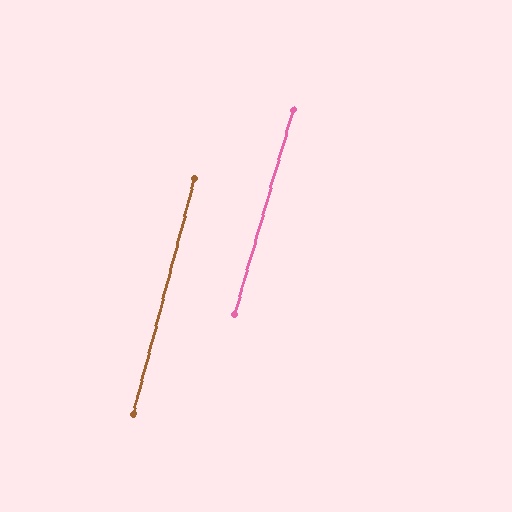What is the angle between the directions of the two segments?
Approximately 1 degree.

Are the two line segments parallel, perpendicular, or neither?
Parallel — their directions differ by only 1.5°.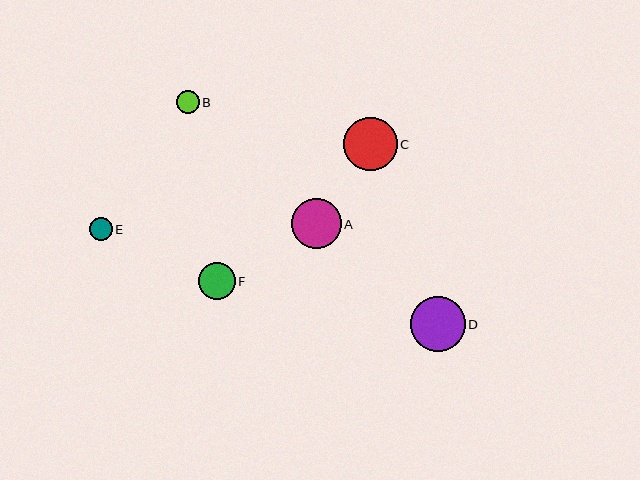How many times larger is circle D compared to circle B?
Circle D is approximately 2.4 times the size of circle B.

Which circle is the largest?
Circle D is the largest with a size of approximately 55 pixels.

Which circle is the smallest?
Circle E is the smallest with a size of approximately 23 pixels.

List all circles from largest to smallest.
From largest to smallest: D, C, A, F, B, E.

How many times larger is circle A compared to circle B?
Circle A is approximately 2.1 times the size of circle B.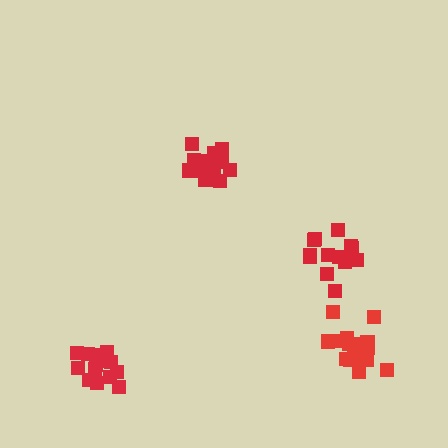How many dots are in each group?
Group 1: 14 dots, Group 2: 15 dots, Group 3: 13 dots, Group 4: 19 dots (61 total).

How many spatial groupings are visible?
There are 4 spatial groupings.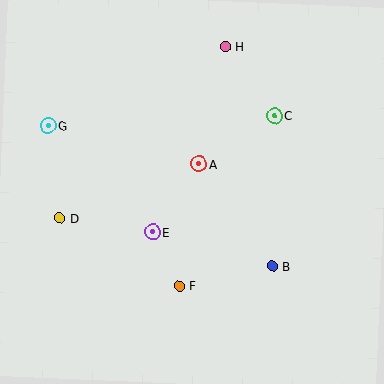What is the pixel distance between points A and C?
The distance between A and C is 90 pixels.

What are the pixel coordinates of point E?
Point E is at (153, 232).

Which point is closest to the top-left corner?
Point G is closest to the top-left corner.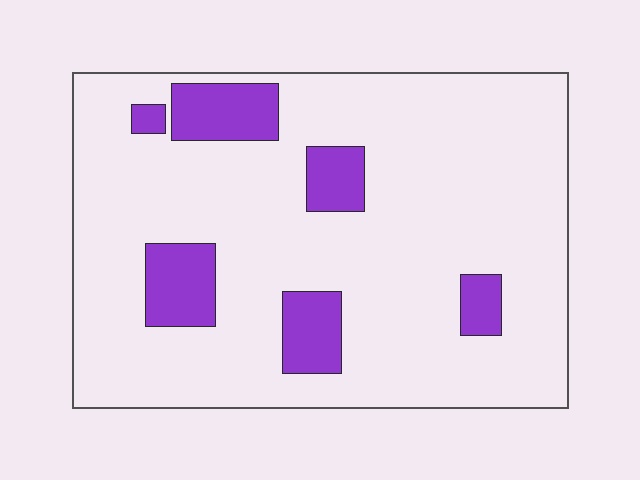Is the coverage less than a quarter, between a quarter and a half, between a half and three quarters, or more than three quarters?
Less than a quarter.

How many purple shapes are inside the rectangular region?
6.